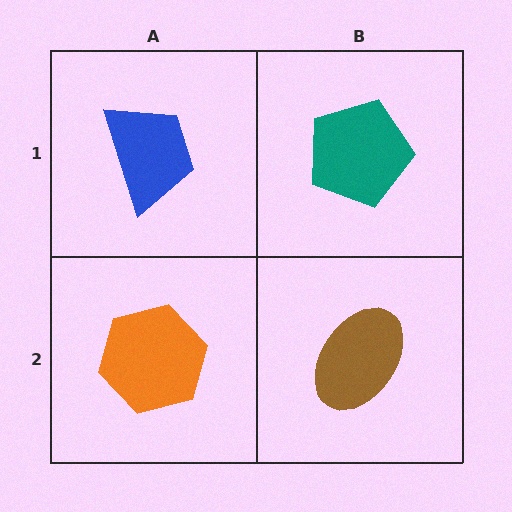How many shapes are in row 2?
2 shapes.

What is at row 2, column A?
An orange hexagon.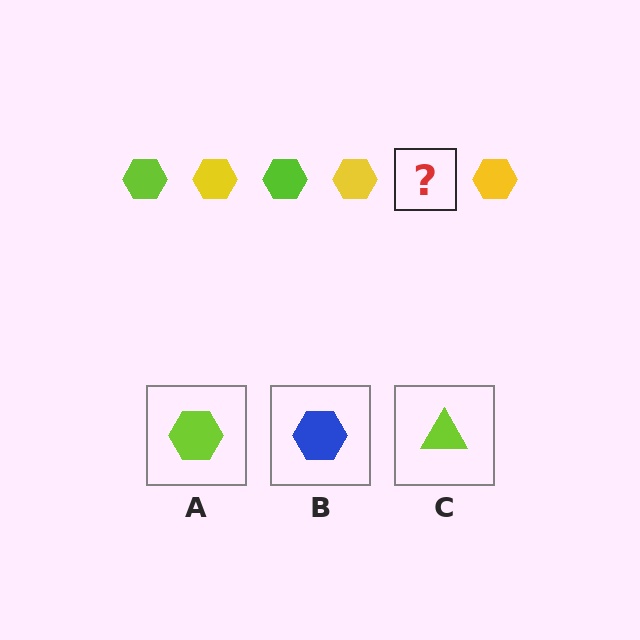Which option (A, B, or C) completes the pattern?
A.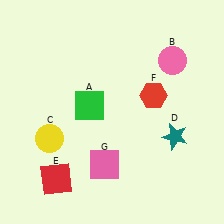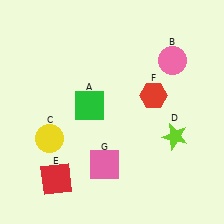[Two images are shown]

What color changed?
The star (D) changed from teal in Image 1 to lime in Image 2.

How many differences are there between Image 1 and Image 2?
There is 1 difference between the two images.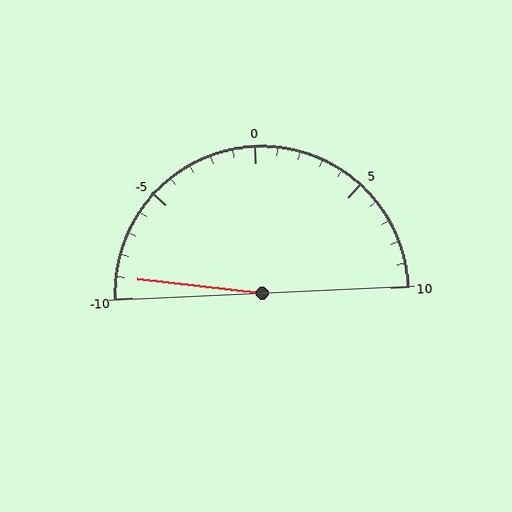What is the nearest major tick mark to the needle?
The nearest major tick mark is -10.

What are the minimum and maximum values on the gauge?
The gauge ranges from -10 to 10.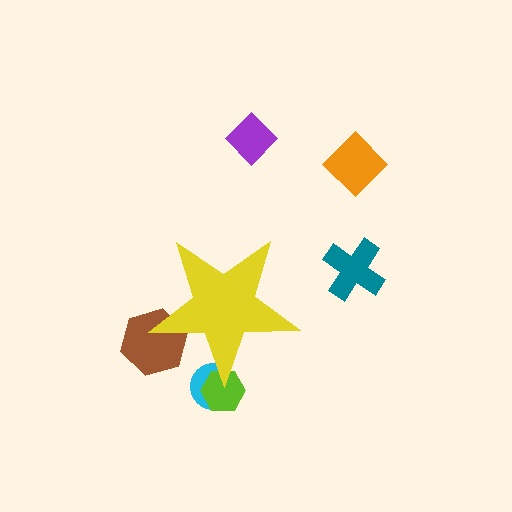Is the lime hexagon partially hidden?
Yes, the lime hexagon is partially hidden behind the yellow star.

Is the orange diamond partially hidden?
No, the orange diamond is fully visible.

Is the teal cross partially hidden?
No, the teal cross is fully visible.